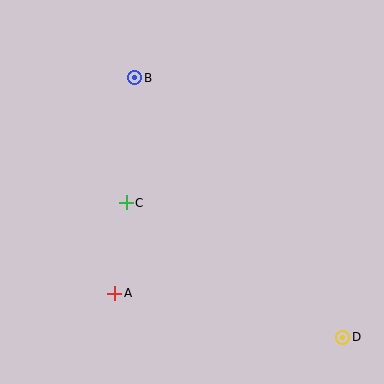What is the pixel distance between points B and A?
The distance between B and A is 217 pixels.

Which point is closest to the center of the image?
Point C at (126, 203) is closest to the center.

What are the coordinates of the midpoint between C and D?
The midpoint between C and D is at (235, 270).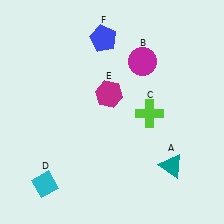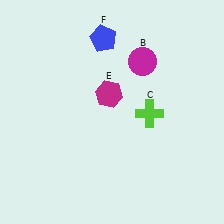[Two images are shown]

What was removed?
The cyan diamond (D), the teal triangle (A) were removed in Image 2.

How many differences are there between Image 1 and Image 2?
There are 2 differences between the two images.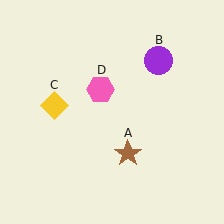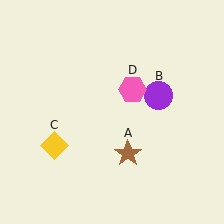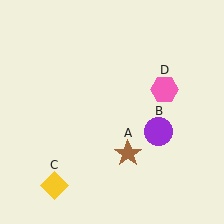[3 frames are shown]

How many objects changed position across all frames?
3 objects changed position: purple circle (object B), yellow diamond (object C), pink hexagon (object D).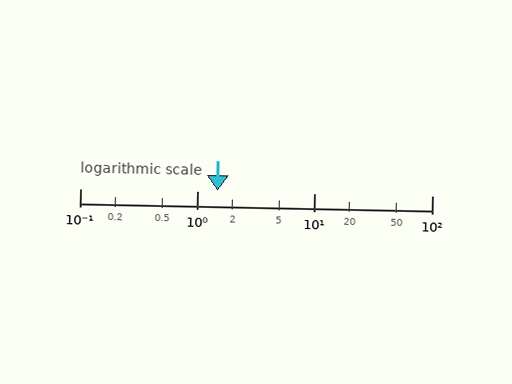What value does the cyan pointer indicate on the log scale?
The pointer indicates approximately 1.5.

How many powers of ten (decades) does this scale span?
The scale spans 3 decades, from 0.1 to 100.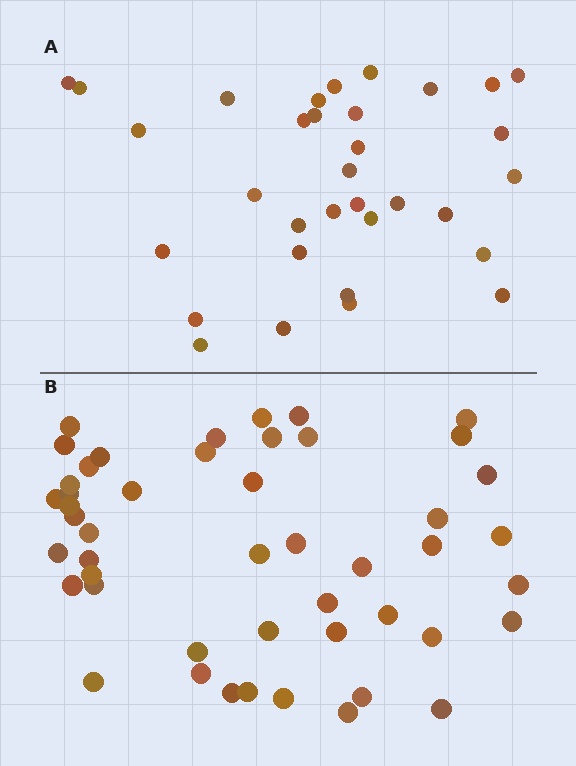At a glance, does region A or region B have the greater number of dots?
Region B (the bottom region) has more dots.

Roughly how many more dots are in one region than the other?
Region B has approximately 15 more dots than region A.